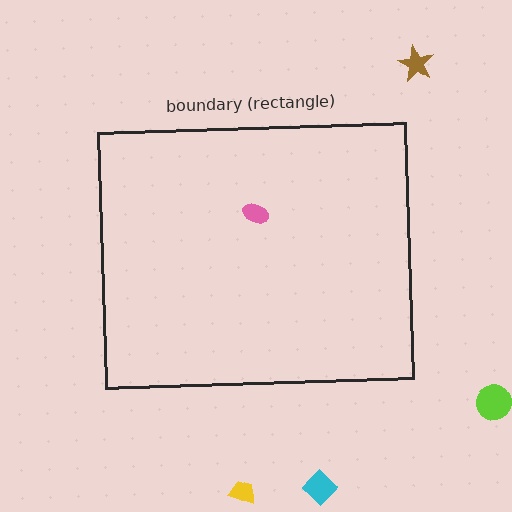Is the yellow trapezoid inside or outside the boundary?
Outside.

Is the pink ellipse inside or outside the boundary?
Inside.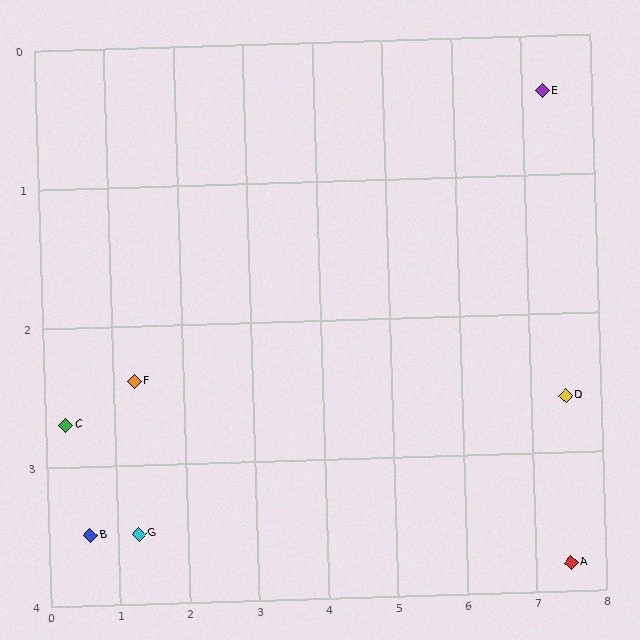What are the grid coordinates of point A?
Point A is at approximately (7.5, 3.8).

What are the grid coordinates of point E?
Point E is at approximately (7.3, 0.4).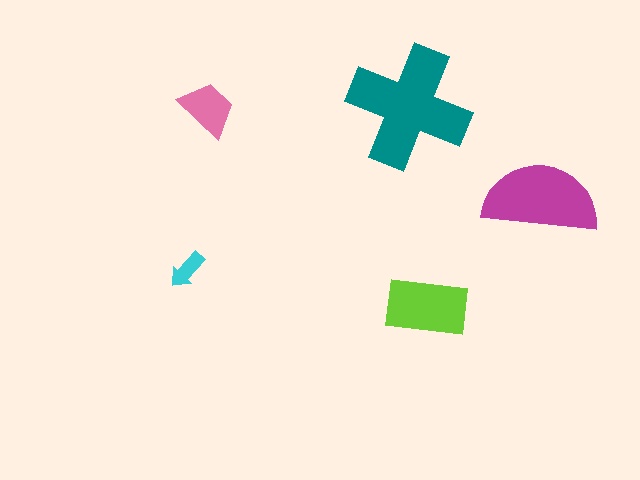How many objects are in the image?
There are 5 objects in the image.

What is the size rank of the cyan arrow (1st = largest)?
5th.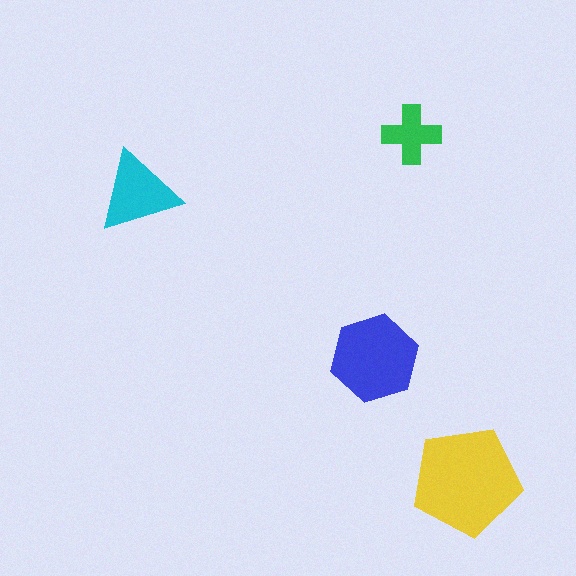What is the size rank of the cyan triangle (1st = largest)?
3rd.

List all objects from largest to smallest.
The yellow pentagon, the blue hexagon, the cyan triangle, the green cross.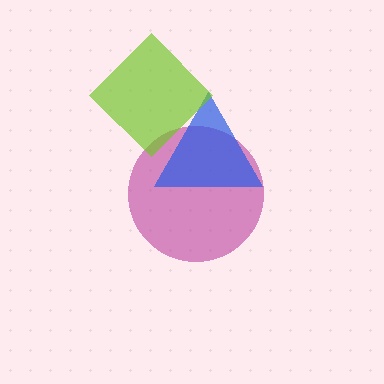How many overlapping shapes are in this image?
There are 3 overlapping shapes in the image.